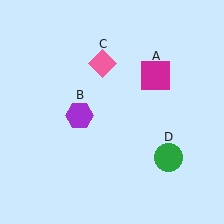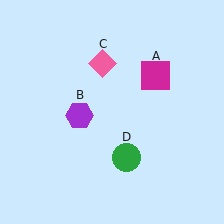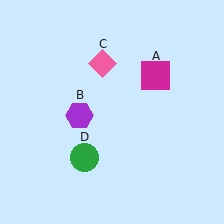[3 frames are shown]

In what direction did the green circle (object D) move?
The green circle (object D) moved left.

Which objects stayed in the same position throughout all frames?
Magenta square (object A) and purple hexagon (object B) and pink diamond (object C) remained stationary.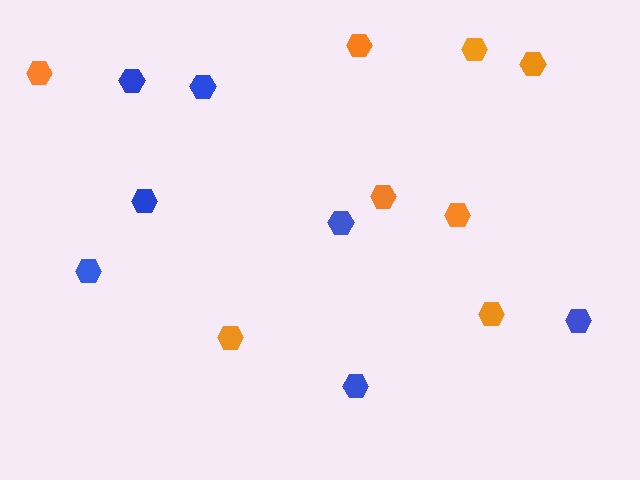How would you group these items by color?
There are 2 groups: one group of orange hexagons (8) and one group of blue hexagons (7).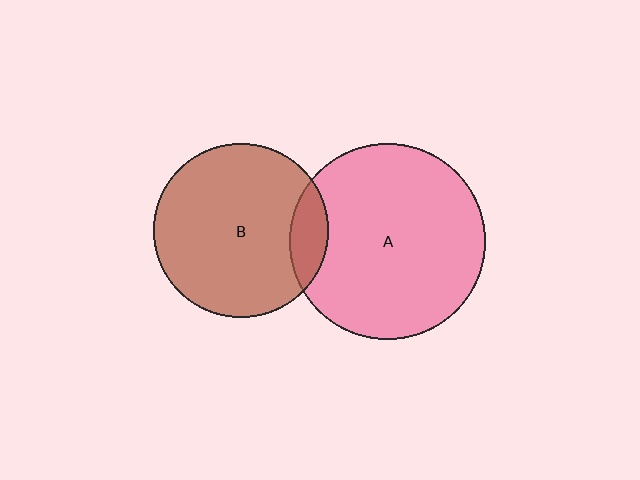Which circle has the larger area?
Circle A (pink).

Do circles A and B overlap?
Yes.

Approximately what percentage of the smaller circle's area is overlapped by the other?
Approximately 10%.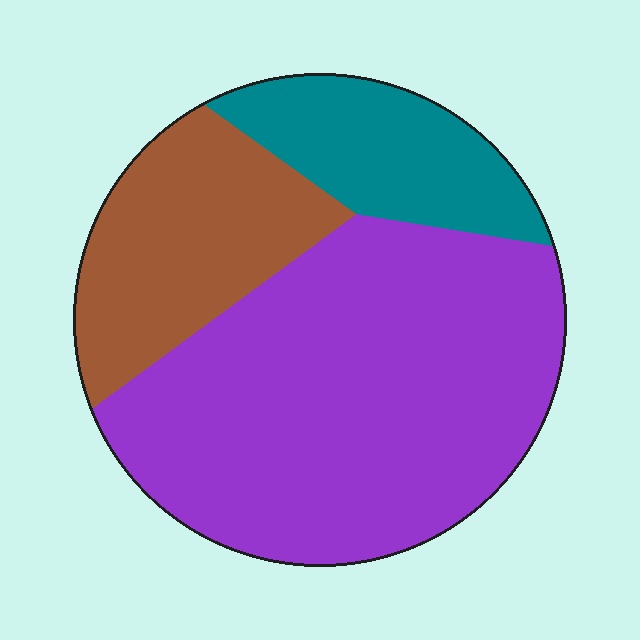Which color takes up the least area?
Teal, at roughly 15%.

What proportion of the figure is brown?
Brown covers 23% of the figure.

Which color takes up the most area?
Purple, at roughly 60%.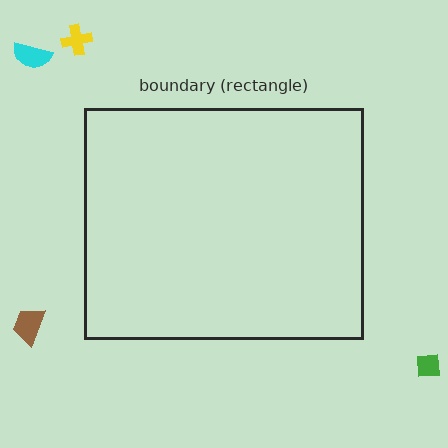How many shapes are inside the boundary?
0 inside, 4 outside.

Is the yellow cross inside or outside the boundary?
Outside.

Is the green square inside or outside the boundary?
Outside.